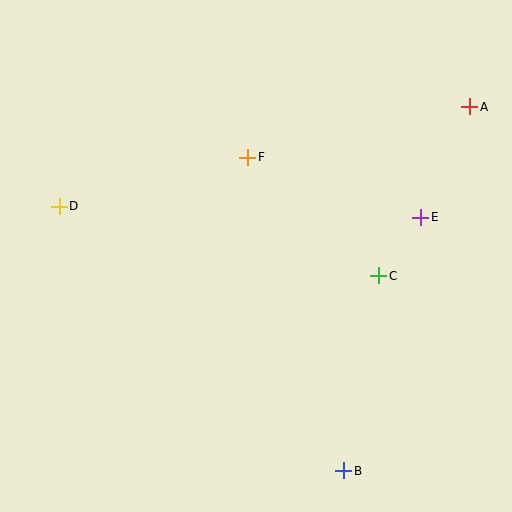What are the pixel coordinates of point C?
Point C is at (379, 276).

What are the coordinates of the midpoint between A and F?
The midpoint between A and F is at (359, 132).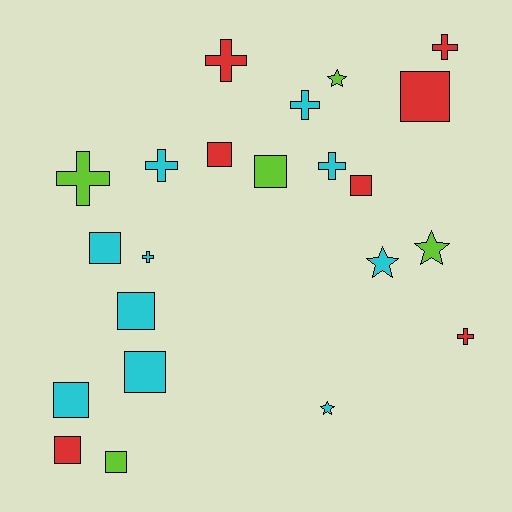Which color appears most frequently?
Cyan, with 10 objects.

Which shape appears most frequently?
Square, with 10 objects.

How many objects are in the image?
There are 22 objects.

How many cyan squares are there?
There are 4 cyan squares.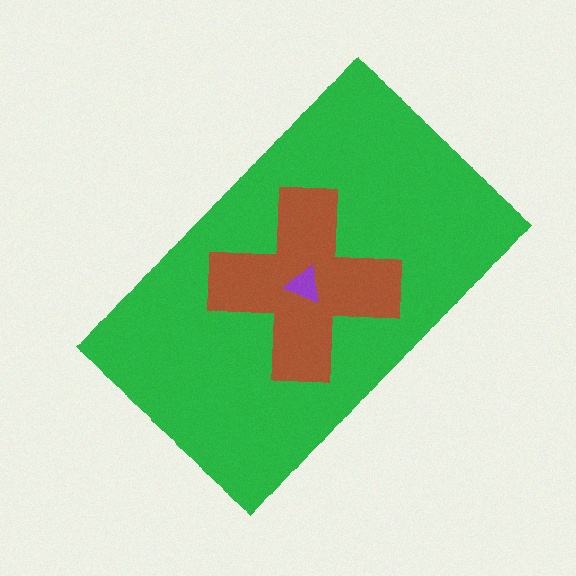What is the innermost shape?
The purple triangle.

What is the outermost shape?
The green rectangle.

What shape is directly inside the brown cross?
The purple triangle.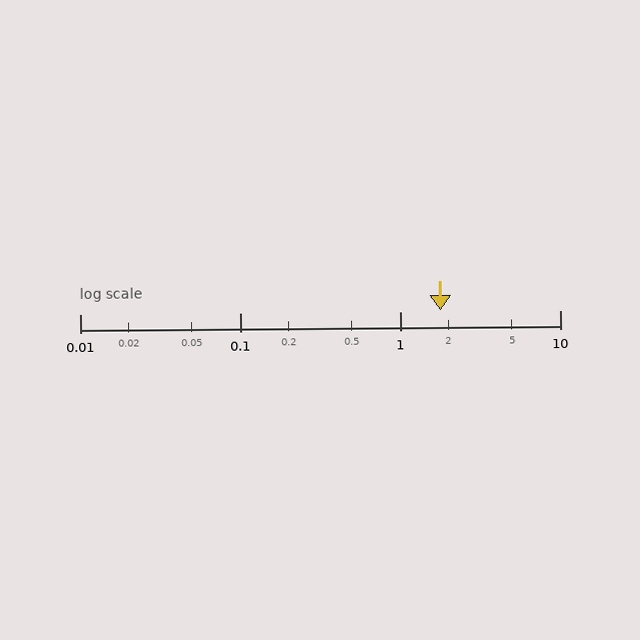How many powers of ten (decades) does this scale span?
The scale spans 3 decades, from 0.01 to 10.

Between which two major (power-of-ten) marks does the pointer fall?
The pointer is between 1 and 10.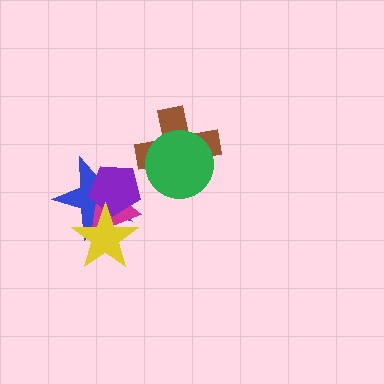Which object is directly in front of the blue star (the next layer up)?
The magenta triangle is directly in front of the blue star.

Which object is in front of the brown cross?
The green circle is in front of the brown cross.